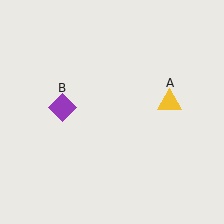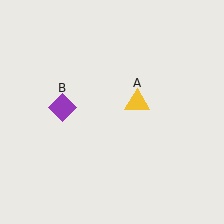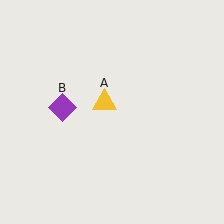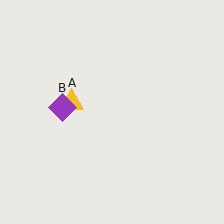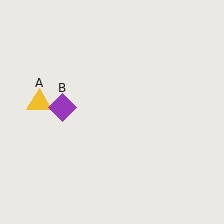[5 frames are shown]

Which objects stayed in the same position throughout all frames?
Purple diamond (object B) remained stationary.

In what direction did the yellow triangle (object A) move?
The yellow triangle (object A) moved left.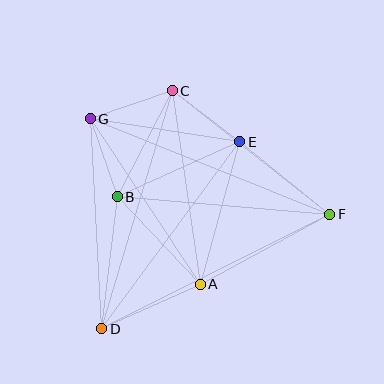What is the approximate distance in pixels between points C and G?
The distance between C and G is approximately 87 pixels.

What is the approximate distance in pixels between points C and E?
The distance between C and E is approximately 85 pixels.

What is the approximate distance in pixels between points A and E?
The distance between A and E is approximately 148 pixels.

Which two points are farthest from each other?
Points F and G are farthest from each other.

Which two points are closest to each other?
Points B and G are closest to each other.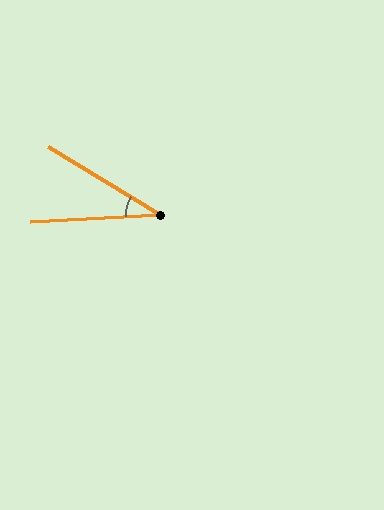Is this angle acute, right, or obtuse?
It is acute.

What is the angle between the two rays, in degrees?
Approximately 34 degrees.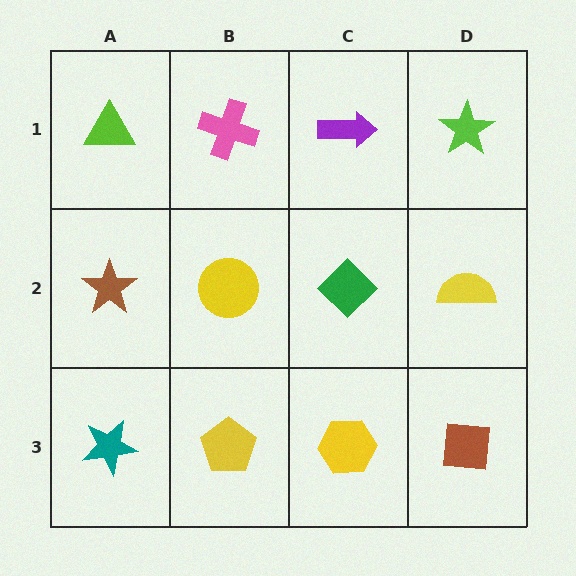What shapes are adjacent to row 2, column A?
A lime triangle (row 1, column A), a teal star (row 3, column A), a yellow circle (row 2, column B).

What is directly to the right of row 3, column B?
A yellow hexagon.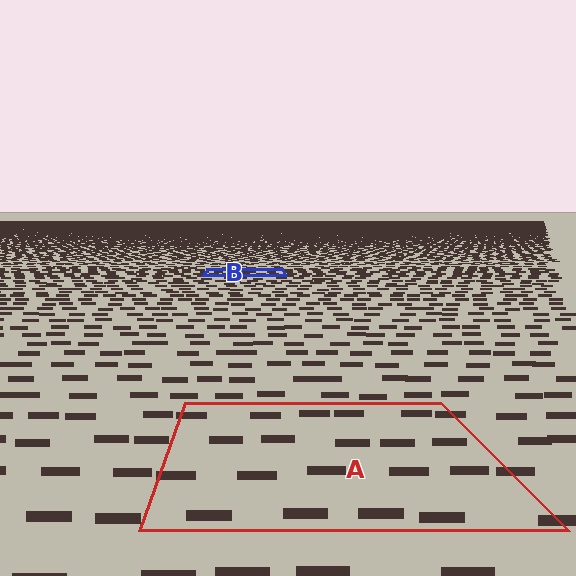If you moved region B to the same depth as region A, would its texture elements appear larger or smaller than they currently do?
They would appear larger. At a closer depth, the same texture elements are projected at a bigger on-screen size.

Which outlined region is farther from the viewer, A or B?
Region B is farther from the viewer — the texture elements inside it appear smaller and more densely packed.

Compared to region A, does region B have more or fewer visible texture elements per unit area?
Region B has more texture elements per unit area — they are packed more densely because it is farther away.